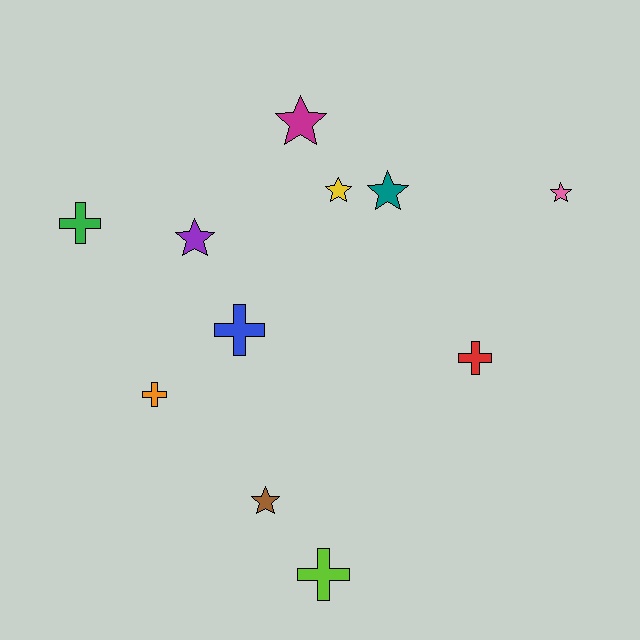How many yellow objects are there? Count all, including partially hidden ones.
There is 1 yellow object.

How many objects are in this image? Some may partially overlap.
There are 11 objects.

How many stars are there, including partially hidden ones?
There are 6 stars.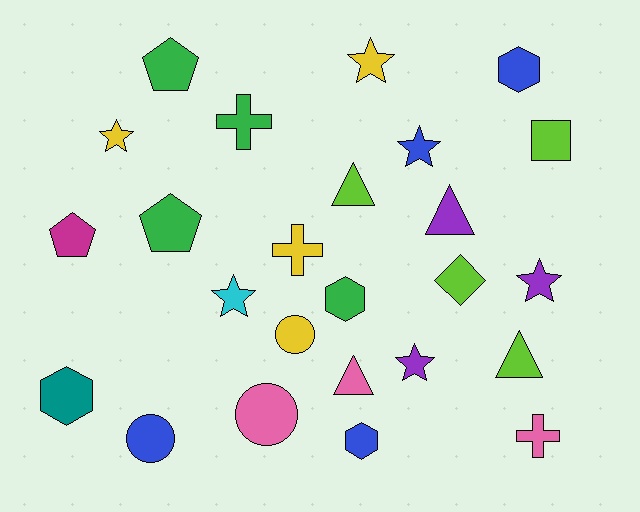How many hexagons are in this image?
There are 4 hexagons.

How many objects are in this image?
There are 25 objects.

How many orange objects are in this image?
There are no orange objects.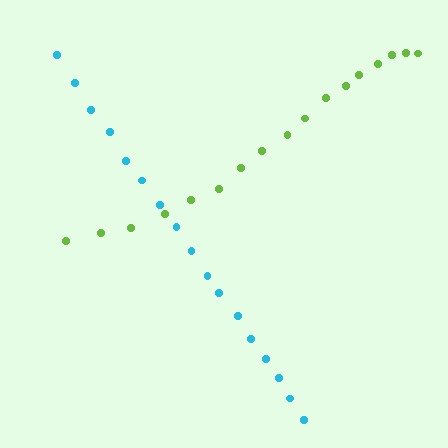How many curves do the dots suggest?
There are 2 distinct paths.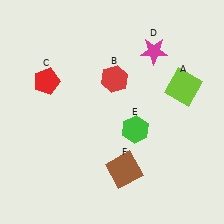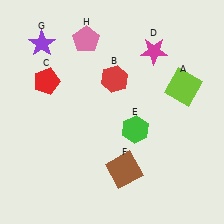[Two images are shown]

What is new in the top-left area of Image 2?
A purple star (G) was added in the top-left area of Image 2.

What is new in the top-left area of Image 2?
A pink pentagon (H) was added in the top-left area of Image 2.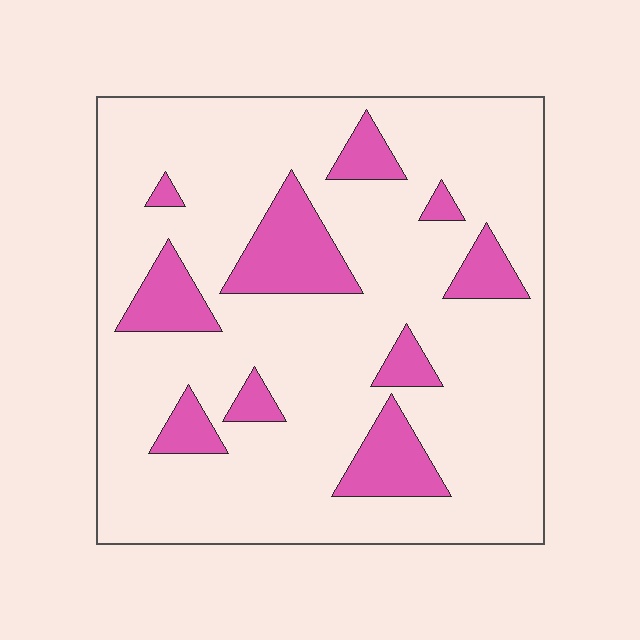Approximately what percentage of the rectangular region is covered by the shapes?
Approximately 20%.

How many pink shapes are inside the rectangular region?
10.